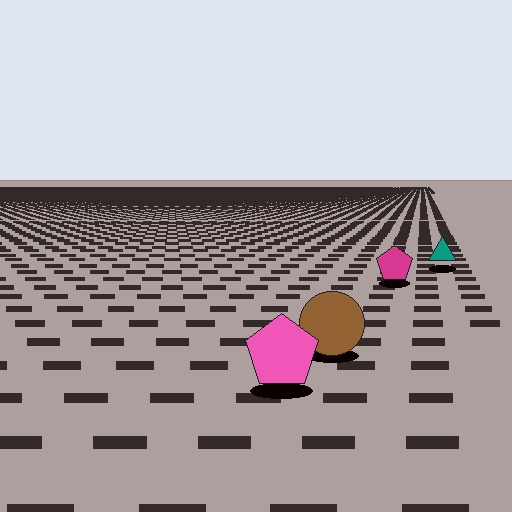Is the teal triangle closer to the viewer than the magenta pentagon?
No. The magenta pentagon is closer — you can tell from the texture gradient: the ground texture is coarser near it.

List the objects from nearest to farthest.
From nearest to farthest: the pink pentagon, the brown circle, the magenta pentagon, the teal triangle.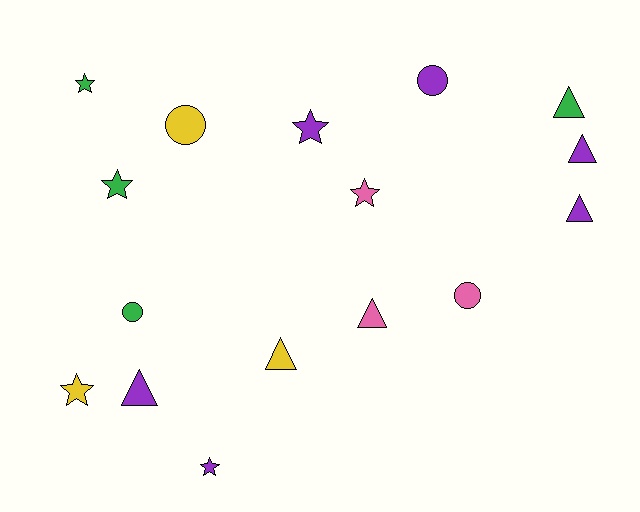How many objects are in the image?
There are 16 objects.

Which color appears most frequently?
Purple, with 6 objects.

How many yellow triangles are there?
There is 1 yellow triangle.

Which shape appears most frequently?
Triangle, with 6 objects.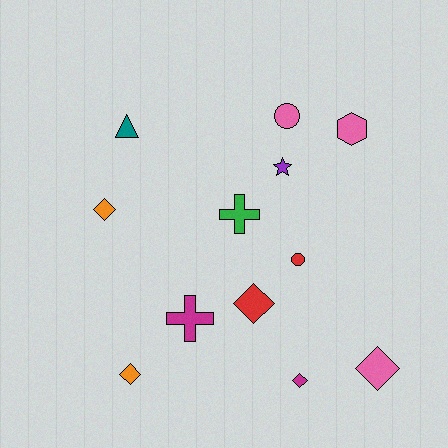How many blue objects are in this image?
There are no blue objects.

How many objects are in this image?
There are 12 objects.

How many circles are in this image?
There are 2 circles.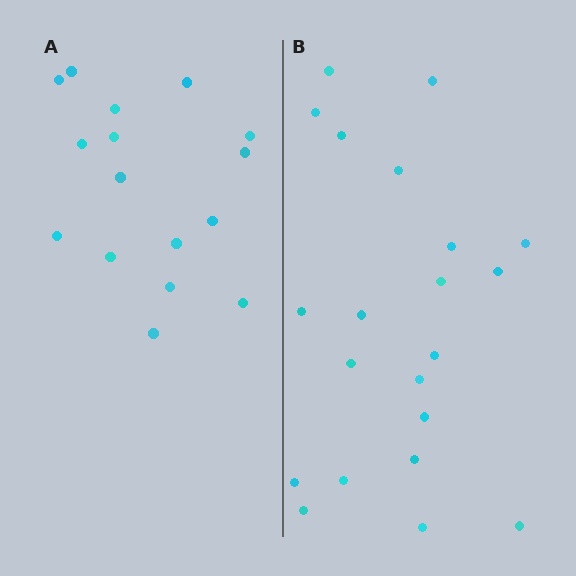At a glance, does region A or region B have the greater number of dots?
Region B (the right region) has more dots.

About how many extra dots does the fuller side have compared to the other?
Region B has about 5 more dots than region A.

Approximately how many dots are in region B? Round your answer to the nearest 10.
About 20 dots. (The exact count is 21, which rounds to 20.)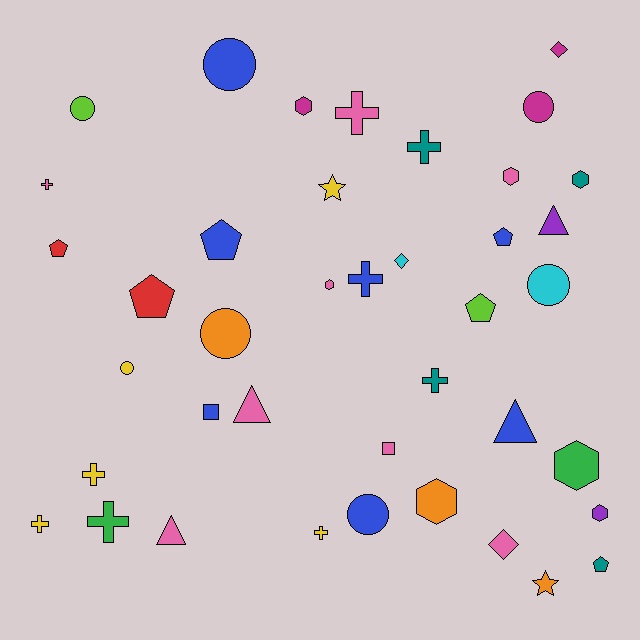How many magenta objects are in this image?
There are 3 magenta objects.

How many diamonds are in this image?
There are 3 diamonds.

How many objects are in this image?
There are 40 objects.